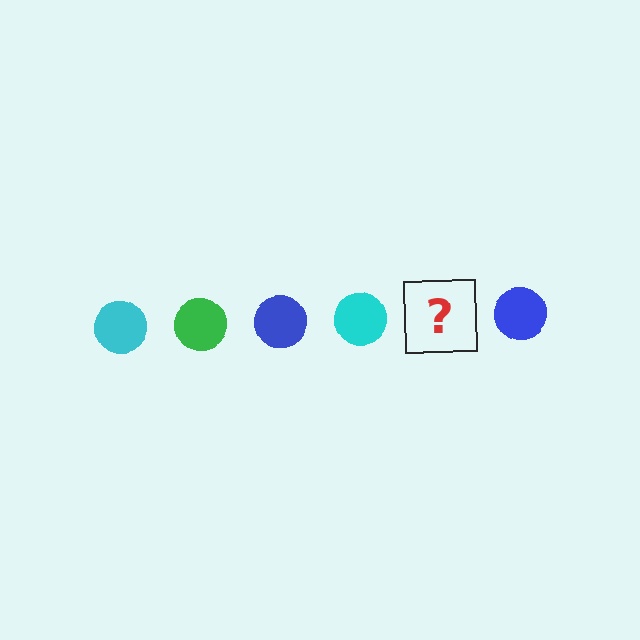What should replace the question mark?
The question mark should be replaced with a green circle.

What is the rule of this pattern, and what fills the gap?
The rule is that the pattern cycles through cyan, green, blue circles. The gap should be filled with a green circle.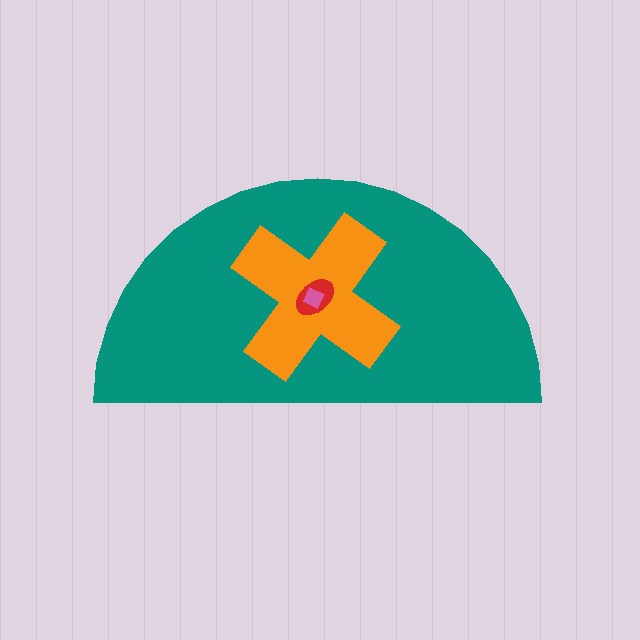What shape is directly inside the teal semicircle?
The orange cross.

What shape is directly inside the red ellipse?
The pink diamond.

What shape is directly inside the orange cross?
The red ellipse.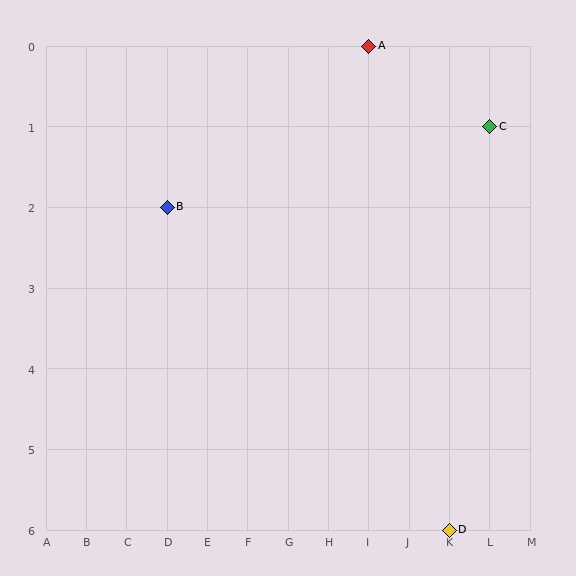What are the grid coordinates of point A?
Point A is at grid coordinates (I, 0).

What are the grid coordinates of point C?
Point C is at grid coordinates (L, 1).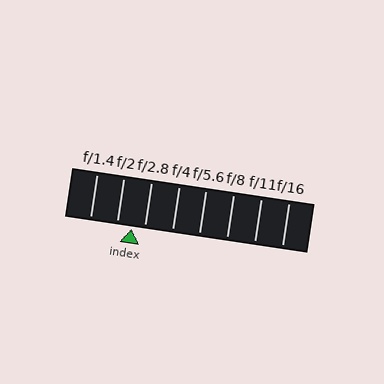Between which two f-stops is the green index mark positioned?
The index mark is between f/2 and f/2.8.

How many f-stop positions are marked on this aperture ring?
There are 8 f-stop positions marked.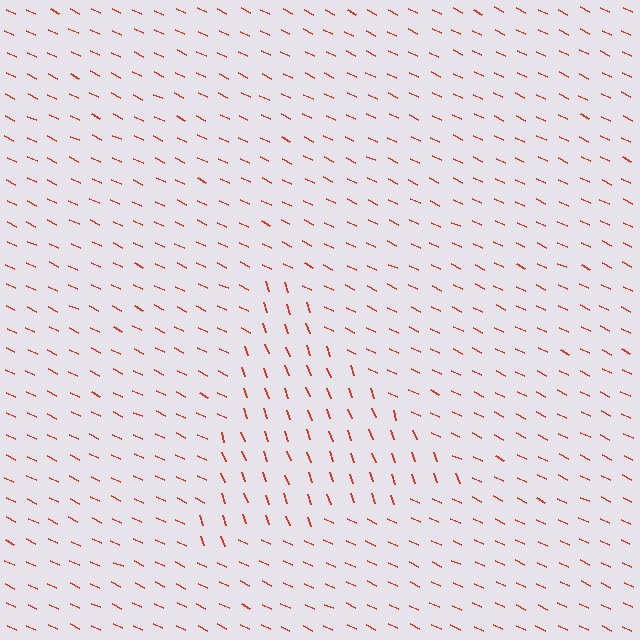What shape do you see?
I see a triangle.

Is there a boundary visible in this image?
Yes, there is a texture boundary formed by a change in line orientation.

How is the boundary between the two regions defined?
The boundary is defined purely by a change in line orientation (approximately 45 degrees difference). All lines are the same color and thickness.